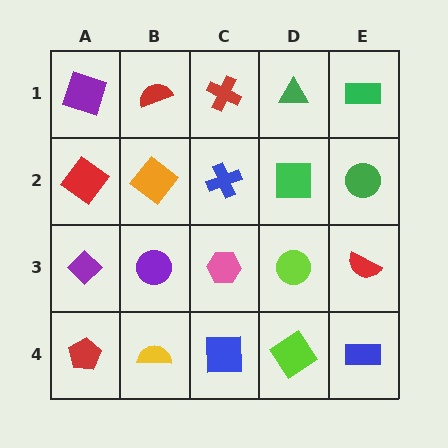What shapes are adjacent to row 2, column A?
A purple square (row 1, column A), a purple diamond (row 3, column A), an orange diamond (row 2, column B).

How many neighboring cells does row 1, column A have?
2.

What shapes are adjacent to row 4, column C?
A pink hexagon (row 3, column C), a yellow semicircle (row 4, column B), a lime diamond (row 4, column D).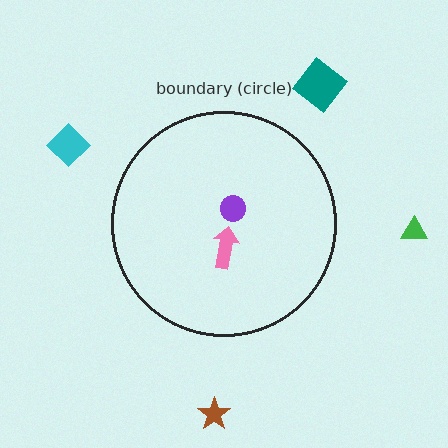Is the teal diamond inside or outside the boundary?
Outside.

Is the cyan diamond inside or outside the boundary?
Outside.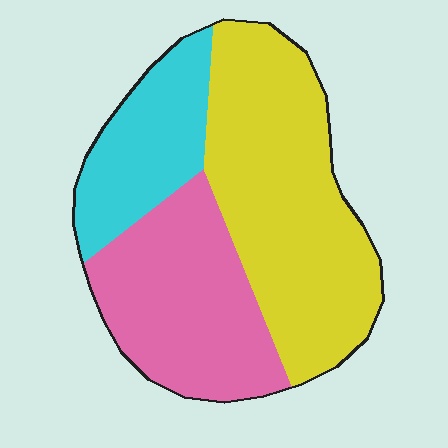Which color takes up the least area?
Cyan, at roughly 20%.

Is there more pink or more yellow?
Yellow.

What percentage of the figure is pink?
Pink takes up about one third (1/3) of the figure.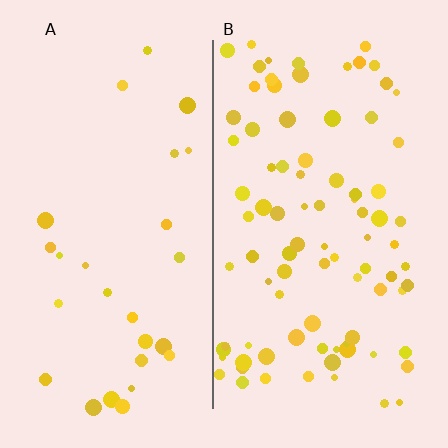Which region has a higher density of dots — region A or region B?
B (the right).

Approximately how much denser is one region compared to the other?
Approximately 3.2× — region B over region A.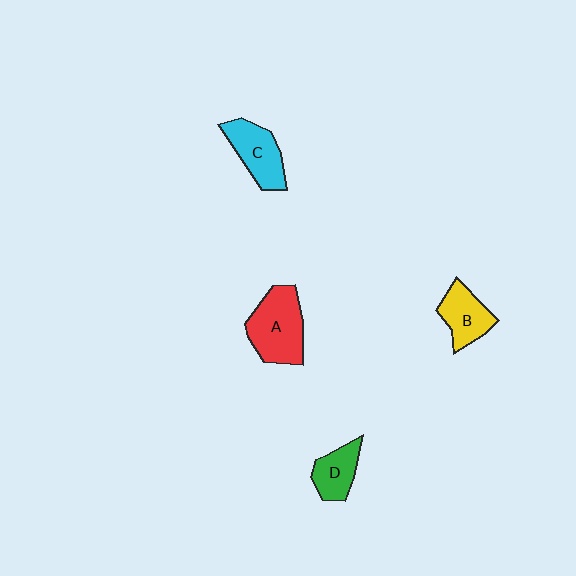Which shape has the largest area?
Shape A (red).